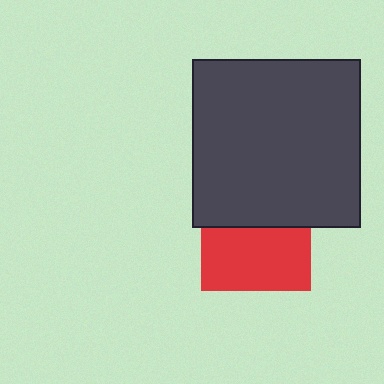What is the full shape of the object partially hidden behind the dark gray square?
The partially hidden object is a red square.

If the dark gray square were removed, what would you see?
You would see the complete red square.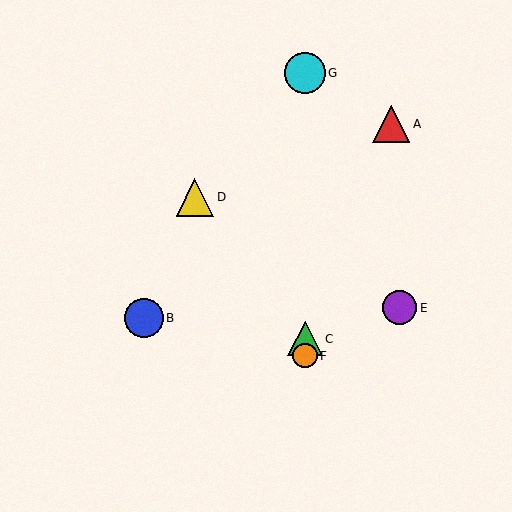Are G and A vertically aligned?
No, G is at x≈305 and A is at x≈391.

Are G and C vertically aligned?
Yes, both are at x≈305.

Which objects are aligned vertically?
Objects C, F, G are aligned vertically.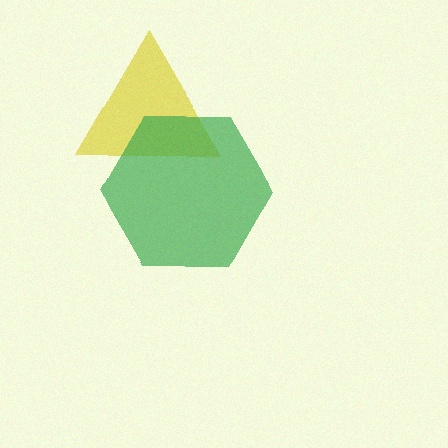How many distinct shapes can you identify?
There are 2 distinct shapes: a yellow triangle, a green hexagon.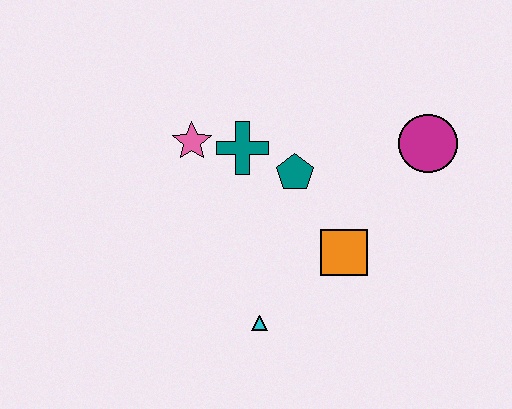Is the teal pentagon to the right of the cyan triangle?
Yes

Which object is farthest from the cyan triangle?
The magenta circle is farthest from the cyan triangle.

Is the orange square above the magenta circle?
No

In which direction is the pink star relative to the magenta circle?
The pink star is to the left of the magenta circle.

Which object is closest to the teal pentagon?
The teal cross is closest to the teal pentagon.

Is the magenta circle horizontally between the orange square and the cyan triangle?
No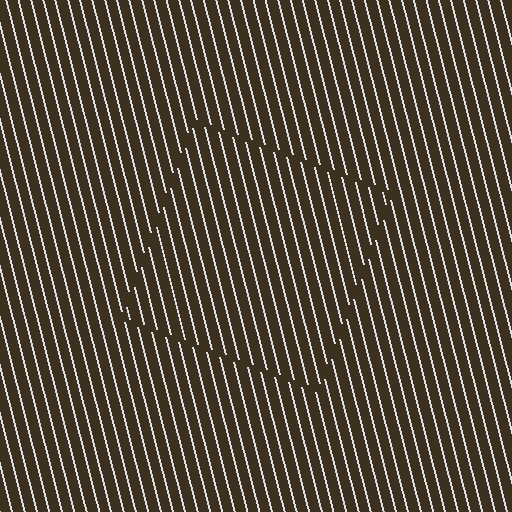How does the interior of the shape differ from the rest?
The interior of the shape contains the same grating, shifted by half a period — the contour is defined by the phase discontinuity where line-ends from the inner and outer gratings abut.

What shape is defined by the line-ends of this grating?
An illusory square. The interior of the shape contains the same grating, shifted by half a period — the contour is defined by the phase discontinuity where line-ends from the inner and outer gratings abut.